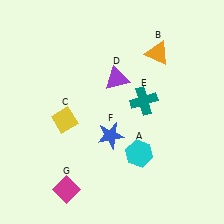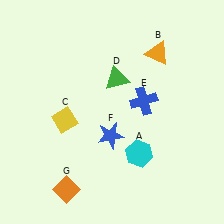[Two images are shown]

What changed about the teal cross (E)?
In Image 1, E is teal. In Image 2, it changed to blue.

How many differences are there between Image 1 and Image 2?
There are 3 differences between the two images.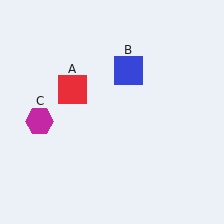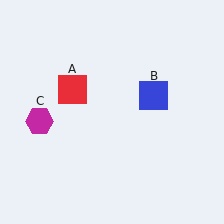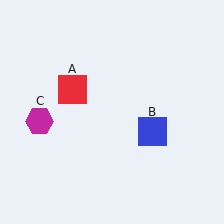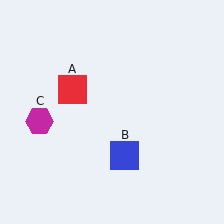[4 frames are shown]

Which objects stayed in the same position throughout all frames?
Red square (object A) and magenta hexagon (object C) remained stationary.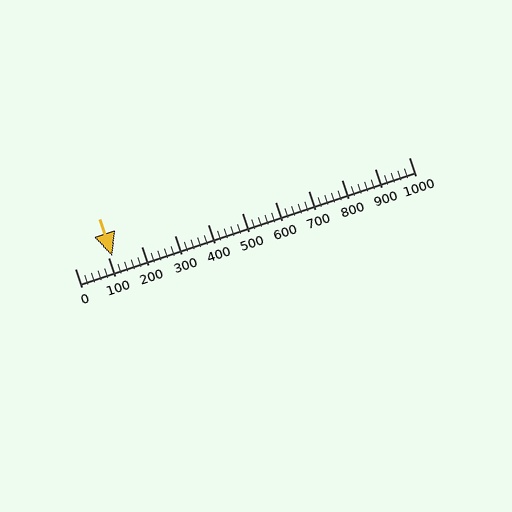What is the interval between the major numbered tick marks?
The major tick marks are spaced 100 units apart.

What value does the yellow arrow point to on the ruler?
The yellow arrow points to approximately 111.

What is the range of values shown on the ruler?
The ruler shows values from 0 to 1000.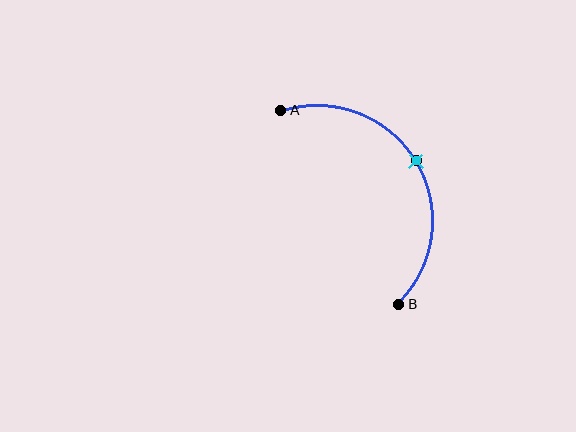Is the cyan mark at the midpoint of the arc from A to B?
Yes. The cyan mark lies on the arc at equal arc-length from both A and B — it is the arc midpoint.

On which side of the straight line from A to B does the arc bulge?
The arc bulges to the right of the straight line connecting A and B.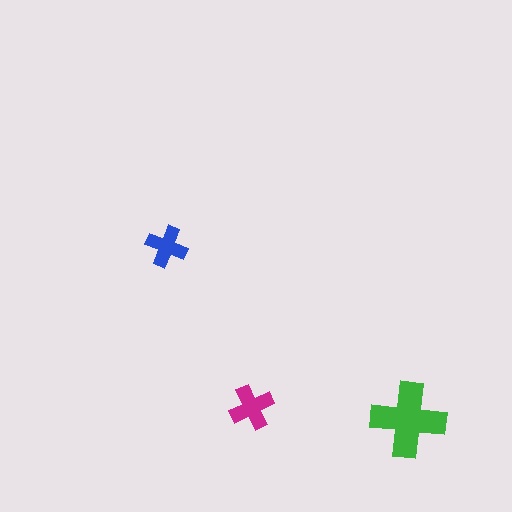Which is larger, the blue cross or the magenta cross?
The magenta one.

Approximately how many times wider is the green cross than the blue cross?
About 2 times wider.